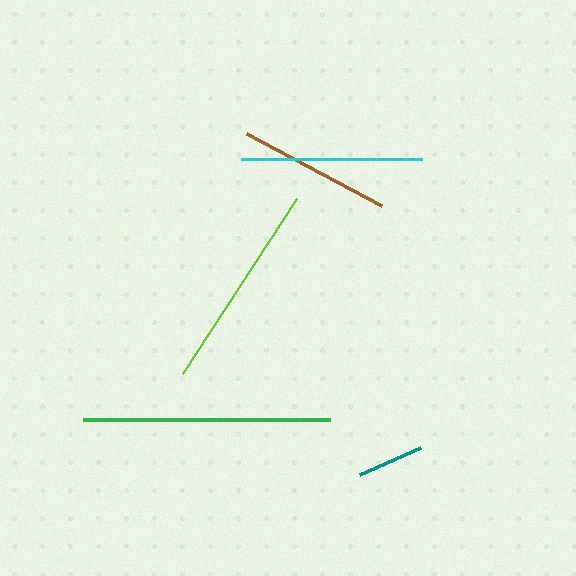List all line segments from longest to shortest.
From longest to shortest: green, lime, cyan, brown, teal.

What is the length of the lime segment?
The lime segment is approximately 209 pixels long.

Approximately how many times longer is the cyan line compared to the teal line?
The cyan line is approximately 2.7 times the length of the teal line.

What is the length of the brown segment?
The brown segment is approximately 152 pixels long.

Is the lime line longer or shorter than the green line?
The green line is longer than the lime line.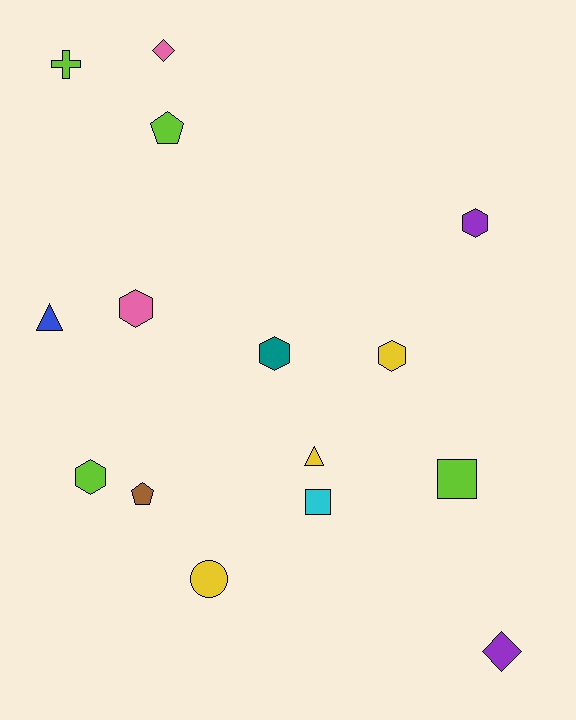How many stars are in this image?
There are no stars.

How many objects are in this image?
There are 15 objects.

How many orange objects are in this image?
There are no orange objects.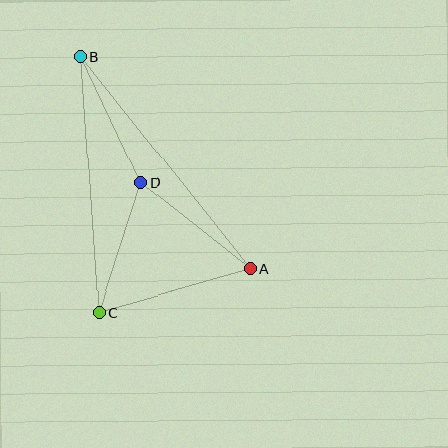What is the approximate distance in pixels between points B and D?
The distance between B and D is approximately 139 pixels.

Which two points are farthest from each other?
Points A and B are farthest from each other.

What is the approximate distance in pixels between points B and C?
The distance between B and C is approximately 257 pixels.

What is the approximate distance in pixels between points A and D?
The distance between A and D is approximately 140 pixels.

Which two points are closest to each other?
Points C and D are closest to each other.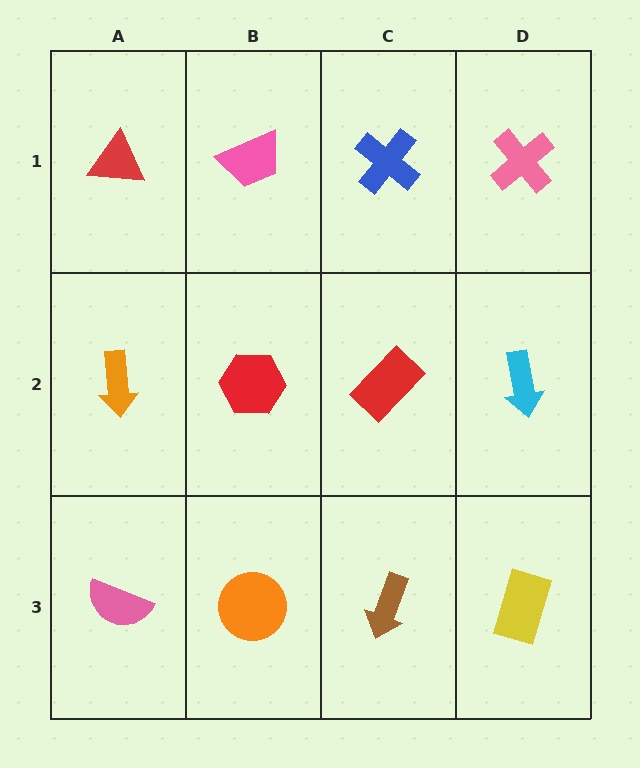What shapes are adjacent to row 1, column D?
A cyan arrow (row 2, column D), a blue cross (row 1, column C).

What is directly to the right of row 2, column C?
A cyan arrow.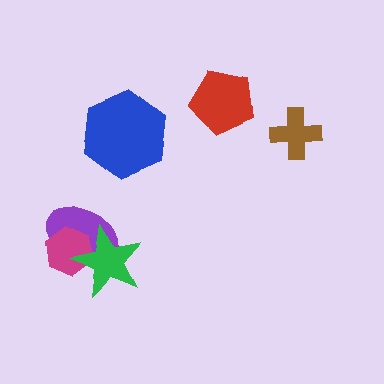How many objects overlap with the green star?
2 objects overlap with the green star.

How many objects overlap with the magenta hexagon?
2 objects overlap with the magenta hexagon.